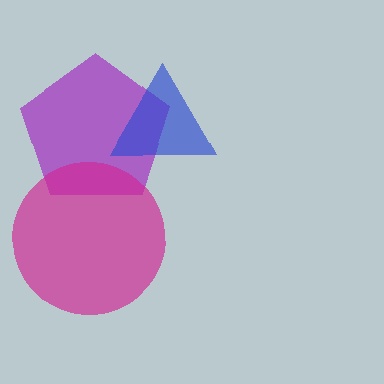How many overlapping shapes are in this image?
There are 3 overlapping shapes in the image.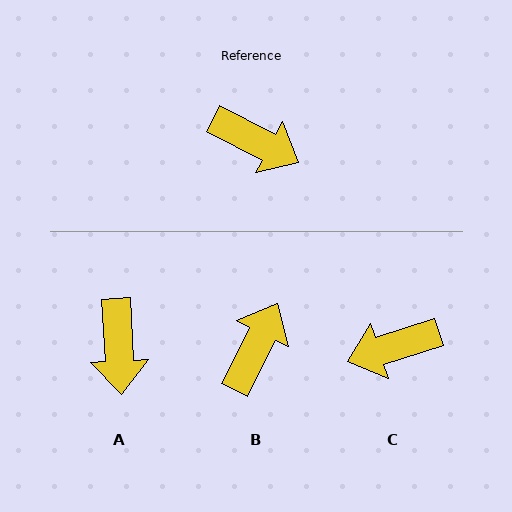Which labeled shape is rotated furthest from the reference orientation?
C, about 135 degrees away.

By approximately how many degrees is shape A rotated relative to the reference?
Approximately 59 degrees clockwise.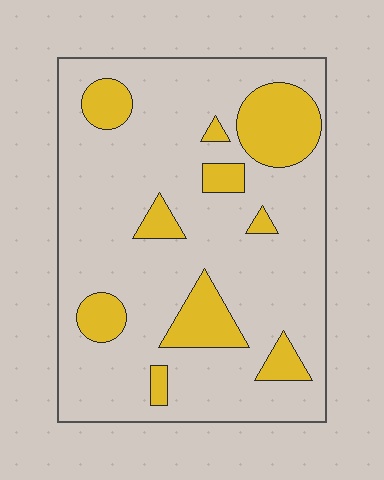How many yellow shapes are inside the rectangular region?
10.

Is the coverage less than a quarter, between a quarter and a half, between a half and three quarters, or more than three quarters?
Less than a quarter.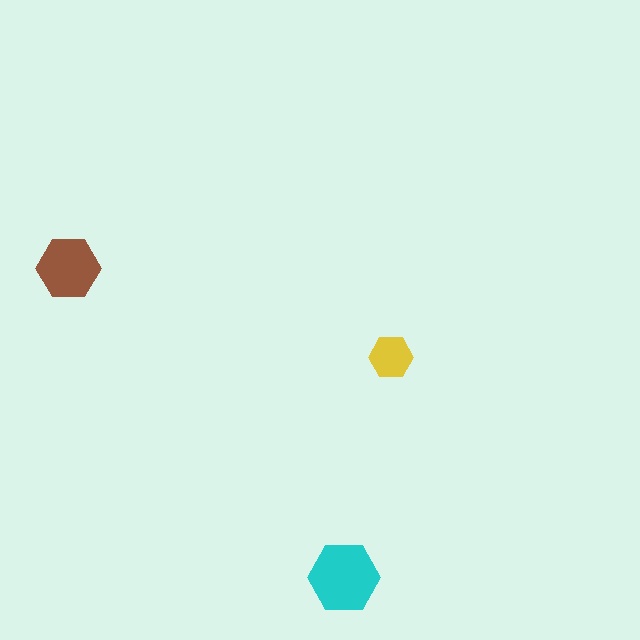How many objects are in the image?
There are 3 objects in the image.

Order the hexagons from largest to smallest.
the cyan one, the brown one, the yellow one.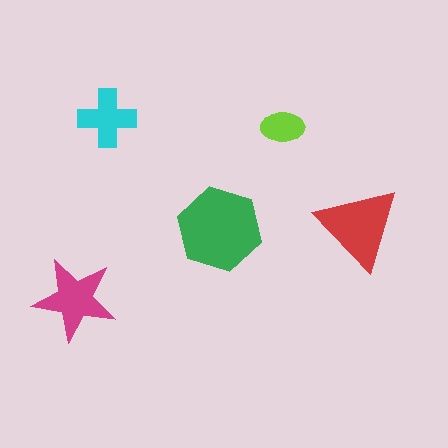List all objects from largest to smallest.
The green hexagon, the red triangle, the magenta star, the cyan cross, the lime ellipse.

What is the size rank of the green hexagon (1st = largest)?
1st.